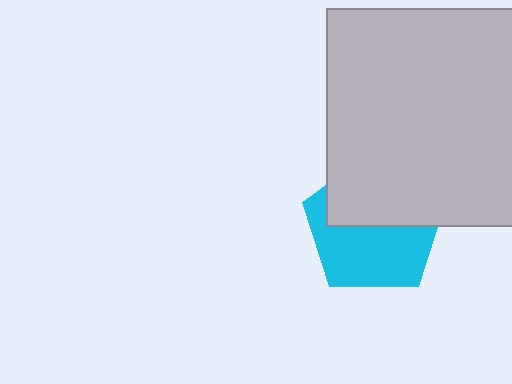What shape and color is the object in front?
The object in front is a light gray square.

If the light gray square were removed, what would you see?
You would see the complete cyan pentagon.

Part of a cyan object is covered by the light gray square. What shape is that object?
It is a pentagon.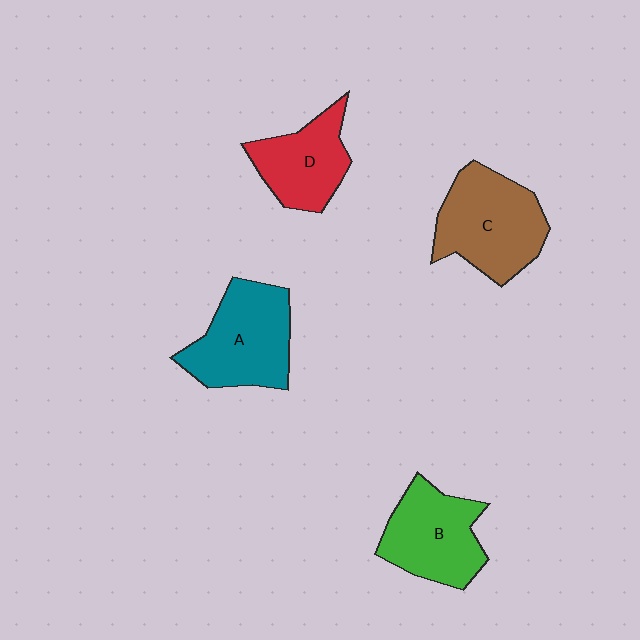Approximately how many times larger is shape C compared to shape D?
Approximately 1.4 times.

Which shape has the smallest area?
Shape D (red).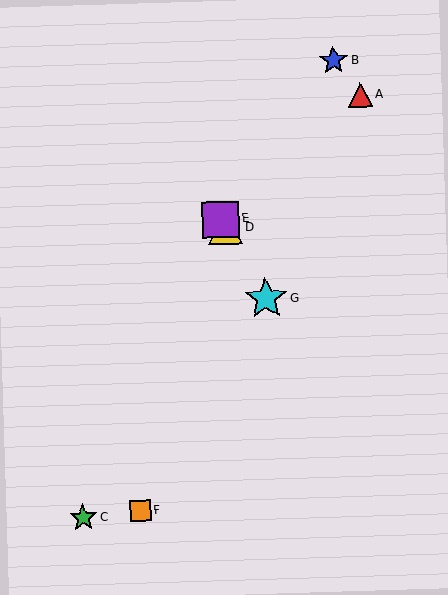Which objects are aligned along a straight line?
Objects D, E, G are aligned along a straight line.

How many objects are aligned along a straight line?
3 objects (D, E, G) are aligned along a straight line.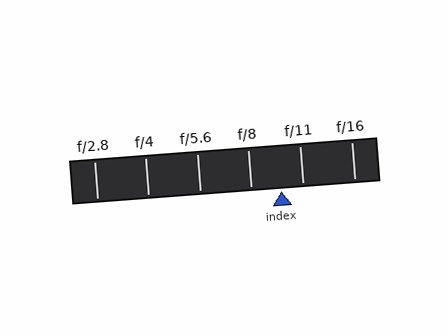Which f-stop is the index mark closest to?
The index mark is closest to f/11.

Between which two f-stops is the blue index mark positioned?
The index mark is between f/8 and f/11.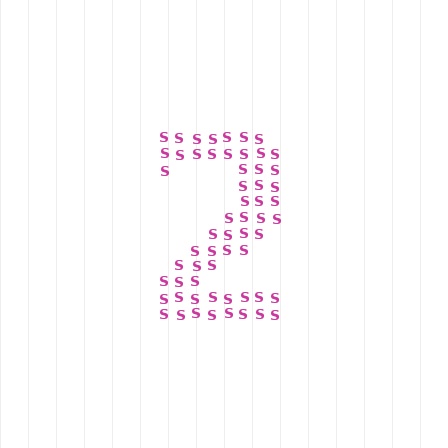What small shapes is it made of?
It is made of small letter S's.